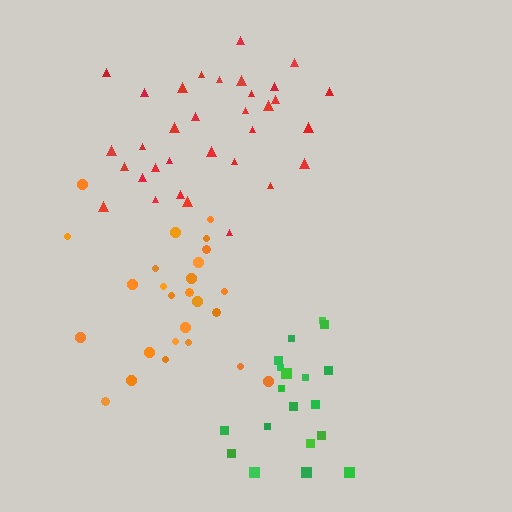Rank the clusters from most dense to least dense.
green, orange, red.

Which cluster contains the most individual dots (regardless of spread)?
Red (33).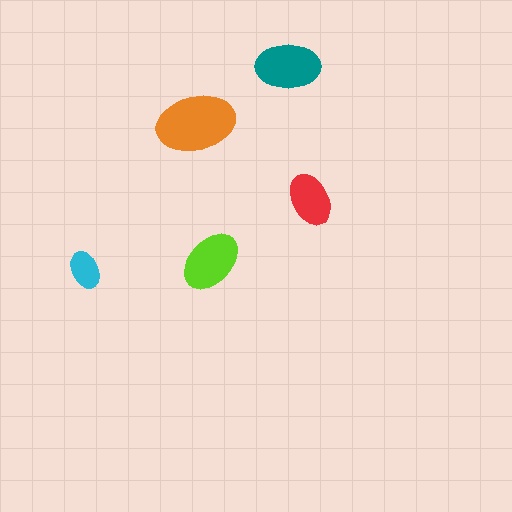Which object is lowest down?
The cyan ellipse is bottommost.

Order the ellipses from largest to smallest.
the orange one, the teal one, the lime one, the red one, the cyan one.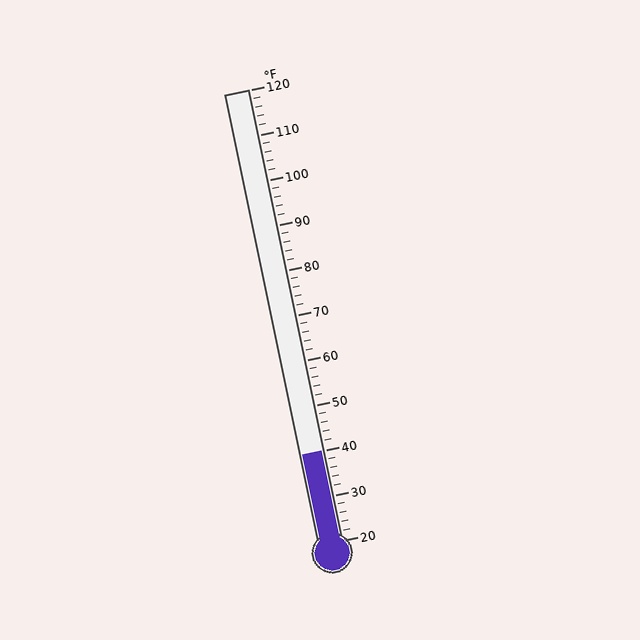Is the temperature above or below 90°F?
The temperature is below 90°F.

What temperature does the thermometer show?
The thermometer shows approximately 40°F.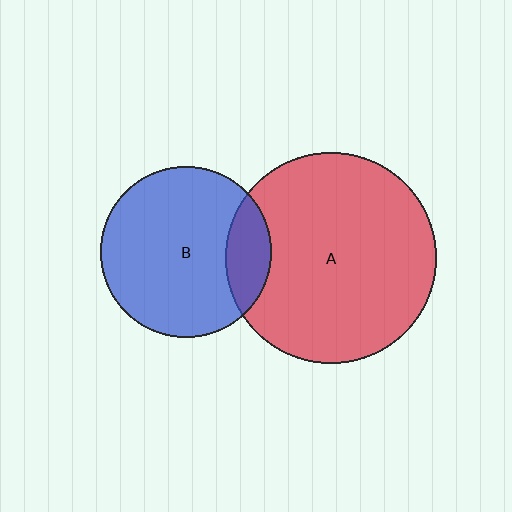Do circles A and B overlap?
Yes.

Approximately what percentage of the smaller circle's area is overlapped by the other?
Approximately 15%.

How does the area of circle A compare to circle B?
Approximately 1.5 times.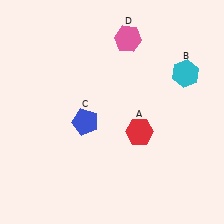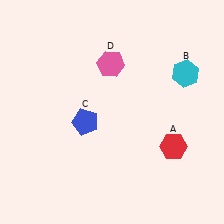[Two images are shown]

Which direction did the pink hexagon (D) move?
The pink hexagon (D) moved down.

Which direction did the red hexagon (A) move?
The red hexagon (A) moved right.